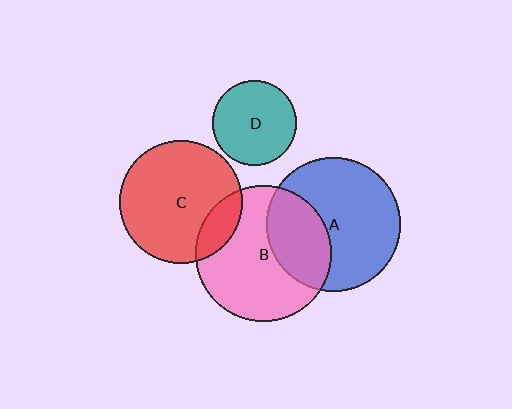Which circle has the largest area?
Circle B (pink).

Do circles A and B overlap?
Yes.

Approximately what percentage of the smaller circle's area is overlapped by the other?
Approximately 35%.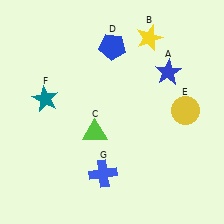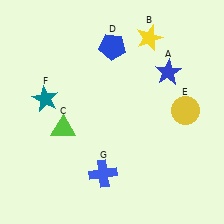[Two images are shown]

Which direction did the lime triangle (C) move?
The lime triangle (C) moved left.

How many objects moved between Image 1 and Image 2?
1 object moved between the two images.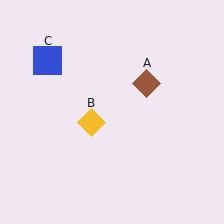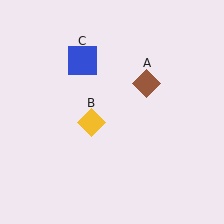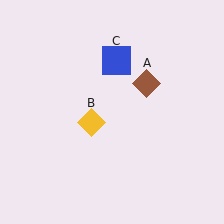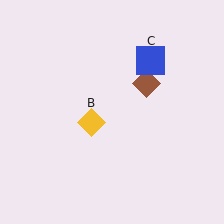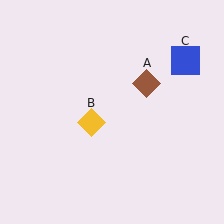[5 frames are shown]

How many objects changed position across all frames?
1 object changed position: blue square (object C).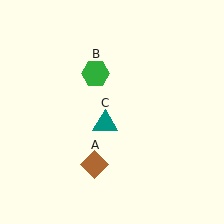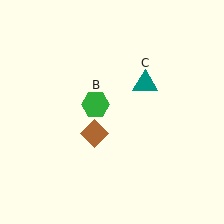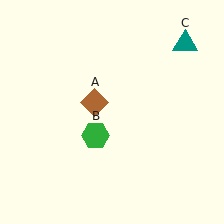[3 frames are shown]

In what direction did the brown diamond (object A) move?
The brown diamond (object A) moved up.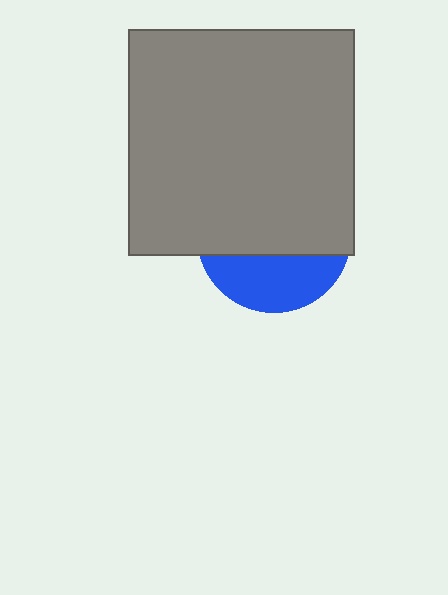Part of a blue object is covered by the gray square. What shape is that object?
It is a circle.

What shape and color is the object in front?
The object in front is a gray square.